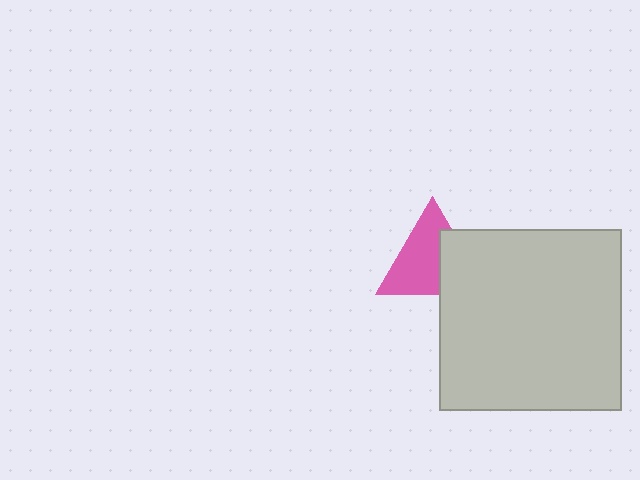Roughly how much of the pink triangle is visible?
About half of it is visible (roughly 64%).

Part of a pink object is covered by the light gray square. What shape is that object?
It is a triangle.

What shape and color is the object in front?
The object in front is a light gray square.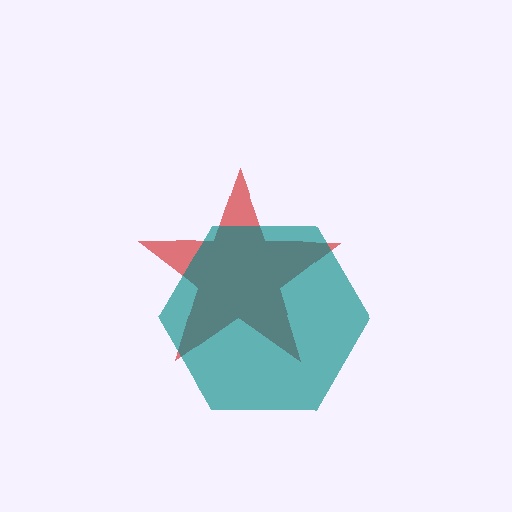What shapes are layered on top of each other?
The layered shapes are: a red star, a teal hexagon.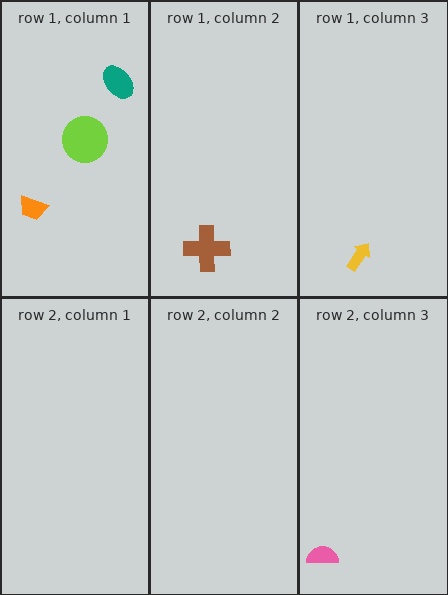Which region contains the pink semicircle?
The row 2, column 3 region.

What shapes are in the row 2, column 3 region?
The pink semicircle.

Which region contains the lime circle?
The row 1, column 1 region.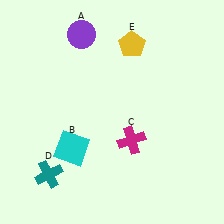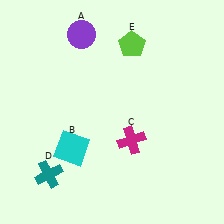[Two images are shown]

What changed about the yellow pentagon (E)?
In Image 1, E is yellow. In Image 2, it changed to lime.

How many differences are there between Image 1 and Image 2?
There is 1 difference between the two images.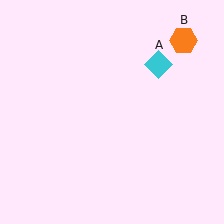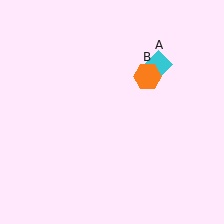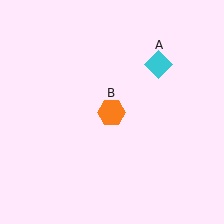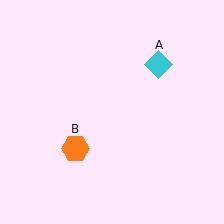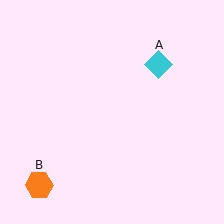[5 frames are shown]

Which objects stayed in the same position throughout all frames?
Cyan diamond (object A) remained stationary.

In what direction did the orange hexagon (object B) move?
The orange hexagon (object B) moved down and to the left.